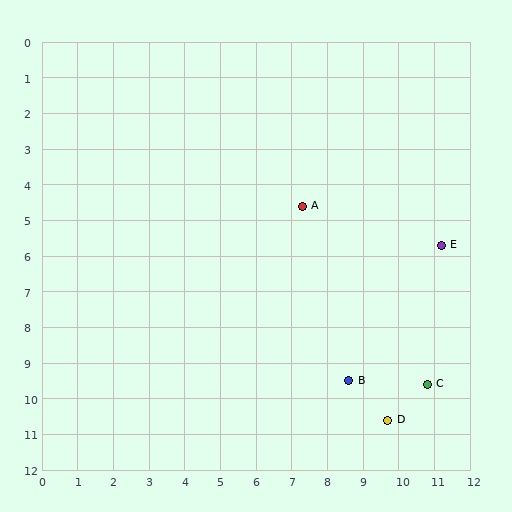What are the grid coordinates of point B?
Point B is at approximately (8.6, 9.5).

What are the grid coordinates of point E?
Point E is at approximately (11.2, 5.7).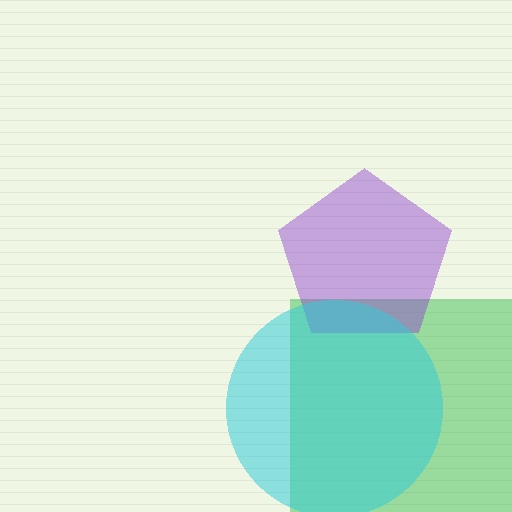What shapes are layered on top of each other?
The layered shapes are: a green square, a purple pentagon, a cyan circle.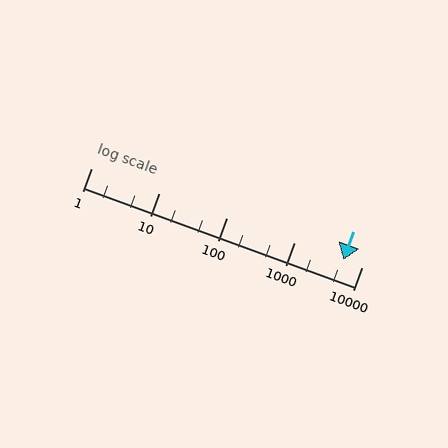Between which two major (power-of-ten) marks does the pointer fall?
The pointer is between 1000 and 10000.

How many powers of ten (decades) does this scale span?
The scale spans 4 decades, from 1 to 10000.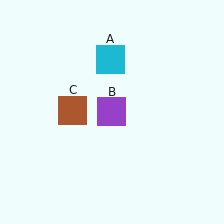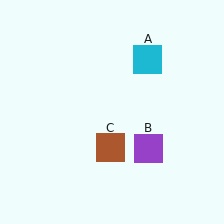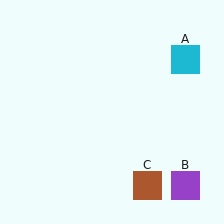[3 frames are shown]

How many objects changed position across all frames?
3 objects changed position: cyan square (object A), purple square (object B), brown square (object C).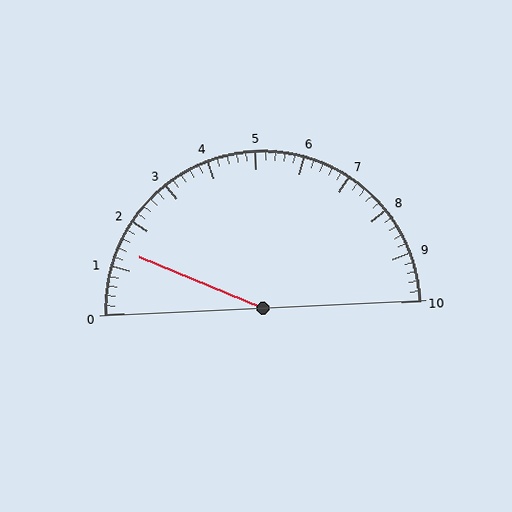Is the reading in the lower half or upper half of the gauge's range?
The reading is in the lower half of the range (0 to 10).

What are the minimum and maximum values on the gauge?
The gauge ranges from 0 to 10.